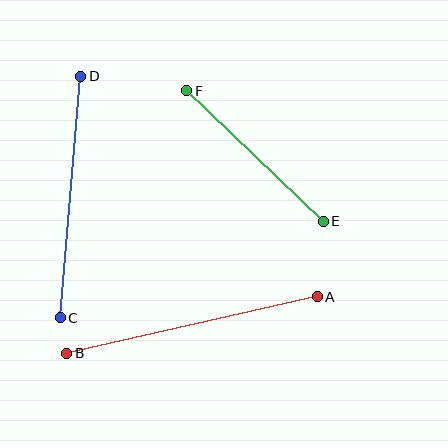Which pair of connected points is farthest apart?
Points A and B are farthest apart.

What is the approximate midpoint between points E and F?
The midpoint is at approximately (255, 156) pixels.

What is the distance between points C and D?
The distance is approximately 242 pixels.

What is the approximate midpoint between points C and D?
The midpoint is at approximately (71, 197) pixels.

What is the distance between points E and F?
The distance is approximately 189 pixels.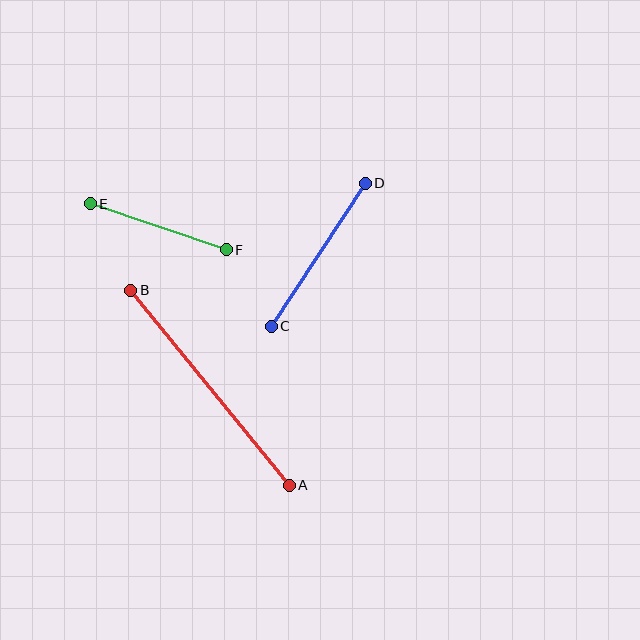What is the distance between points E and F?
The distance is approximately 143 pixels.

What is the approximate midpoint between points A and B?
The midpoint is at approximately (210, 388) pixels.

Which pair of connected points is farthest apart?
Points A and B are farthest apart.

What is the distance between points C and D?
The distance is approximately 171 pixels.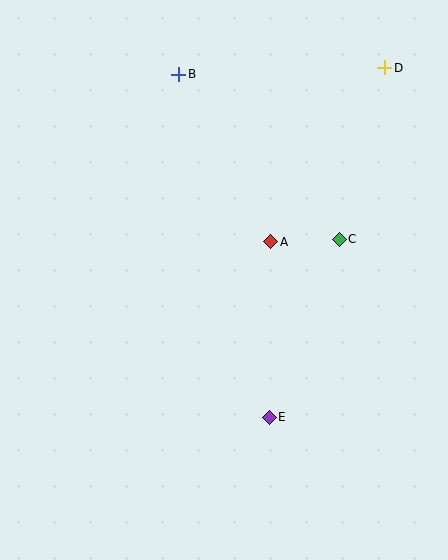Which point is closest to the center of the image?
Point A at (271, 242) is closest to the center.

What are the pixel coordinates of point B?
Point B is at (179, 74).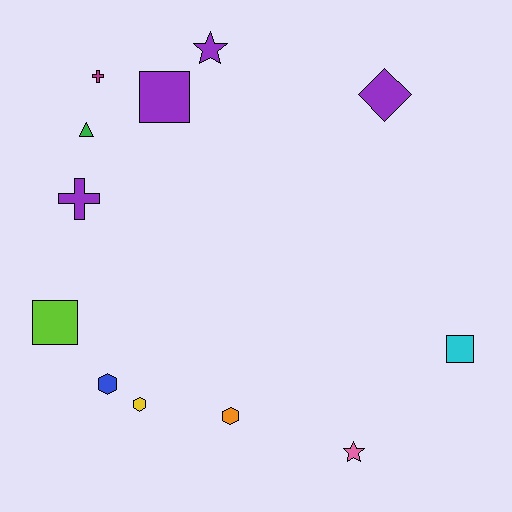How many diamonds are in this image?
There is 1 diamond.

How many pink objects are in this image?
There is 1 pink object.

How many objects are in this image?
There are 12 objects.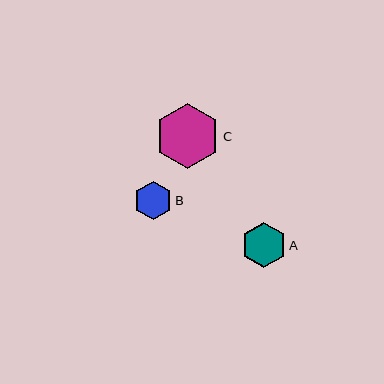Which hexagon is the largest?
Hexagon C is the largest with a size of approximately 65 pixels.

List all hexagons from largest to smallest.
From largest to smallest: C, A, B.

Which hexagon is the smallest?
Hexagon B is the smallest with a size of approximately 39 pixels.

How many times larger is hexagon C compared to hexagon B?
Hexagon C is approximately 1.7 times the size of hexagon B.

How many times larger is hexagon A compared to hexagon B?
Hexagon A is approximately 1.2 times the size of hexagon B.